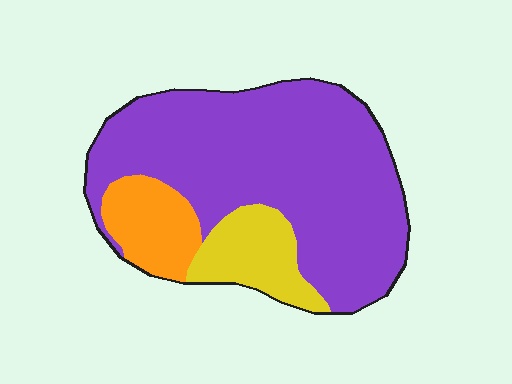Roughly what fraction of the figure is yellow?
Yellow takes up less than a sixth of the figure.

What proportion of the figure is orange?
Orange takes up about one eighth (1/8) of the figure.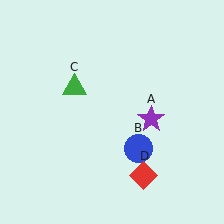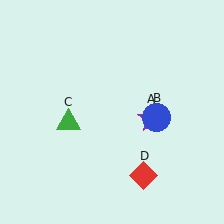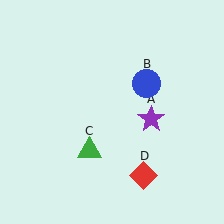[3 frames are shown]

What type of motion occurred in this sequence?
The blue circle (object B), green triangle (object C) rotated counterclockwise around the center of the scene.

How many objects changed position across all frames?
2 objects changed position: blue circle (object B), green triangle (object C).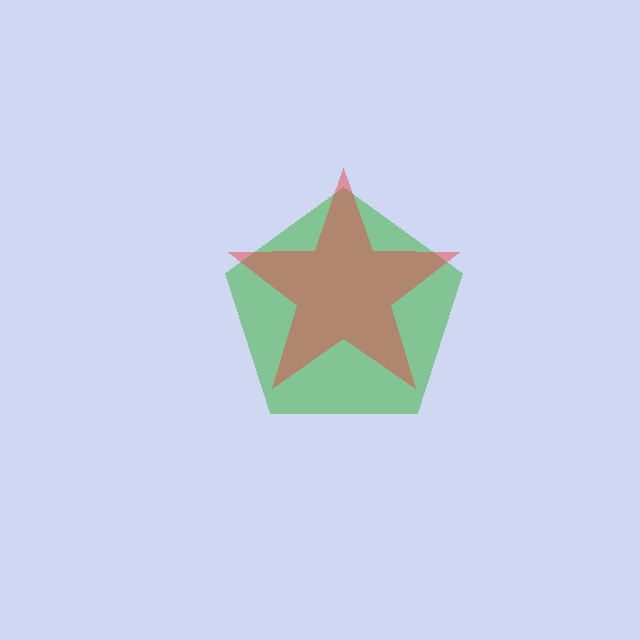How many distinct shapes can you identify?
There are 2 distinct shapes: a green pentagon, a red star.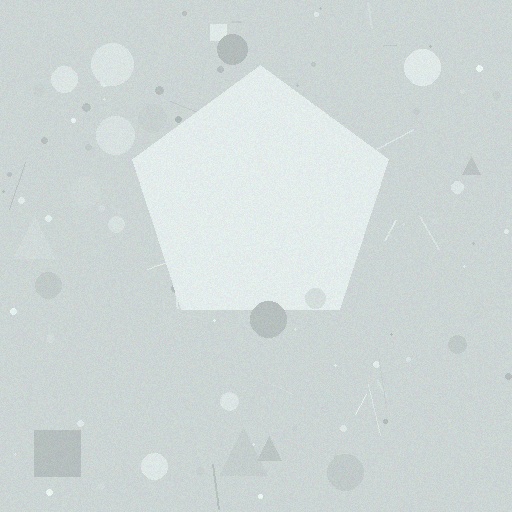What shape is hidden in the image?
A pentagon is hidden in the image.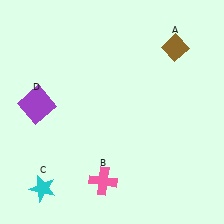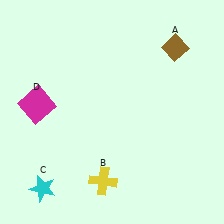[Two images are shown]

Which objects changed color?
B changed from pink to yellow. D changed from purple to magenta.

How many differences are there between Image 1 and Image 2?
There are 2 differences between the two images.